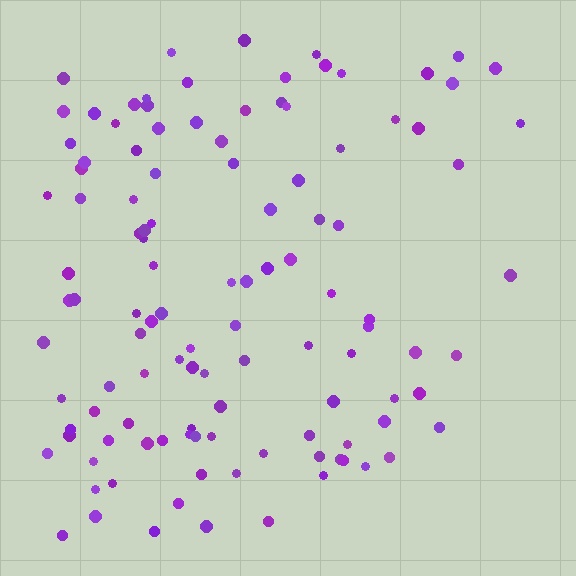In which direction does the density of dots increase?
From right to left, with the left side densest.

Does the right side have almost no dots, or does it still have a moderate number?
Still a moderate number, just noticeably fewer than the left.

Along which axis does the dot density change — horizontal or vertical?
Horizontal.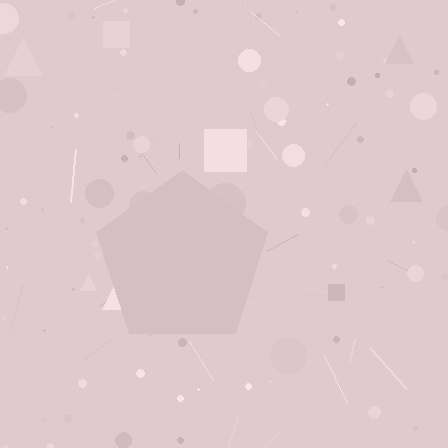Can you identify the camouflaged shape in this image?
The camouflaged shape is a pentagon.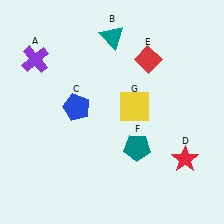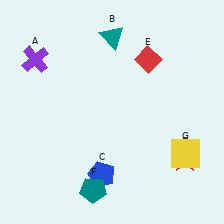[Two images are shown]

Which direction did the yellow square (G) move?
The yellow square (G) moved right.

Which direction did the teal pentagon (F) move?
The teal pentagon (F) moved left.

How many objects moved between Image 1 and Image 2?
3 objects moved between the two images.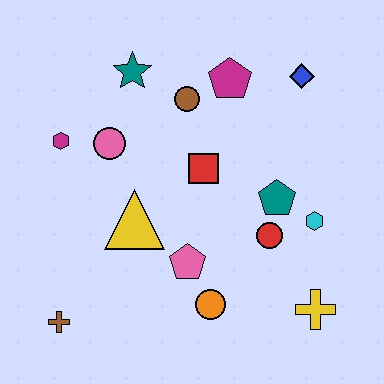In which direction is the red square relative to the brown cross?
The red square is above the brown cross.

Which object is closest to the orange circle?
The pink pentagon is closest to the orange circle.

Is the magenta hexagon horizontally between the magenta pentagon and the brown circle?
No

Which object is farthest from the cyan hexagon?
The brown cross is farthest from the cyan hexagon.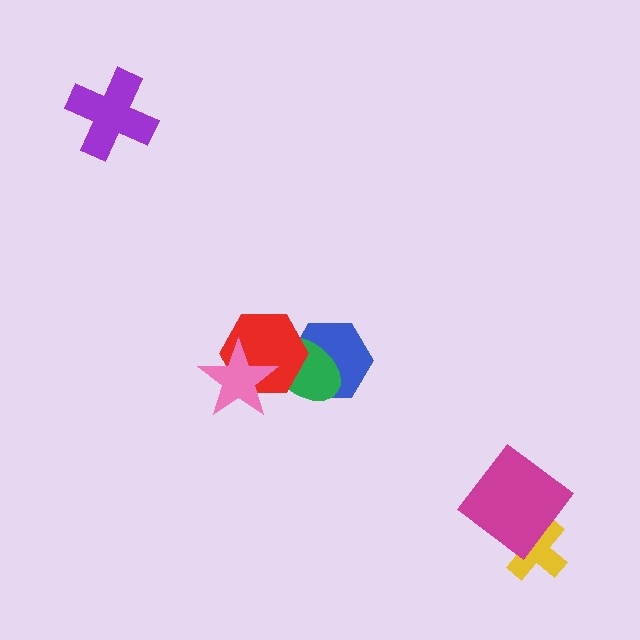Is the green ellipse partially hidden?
Yes, it is partially covered by another shape.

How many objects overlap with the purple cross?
0 objects overlap with the purple cross.